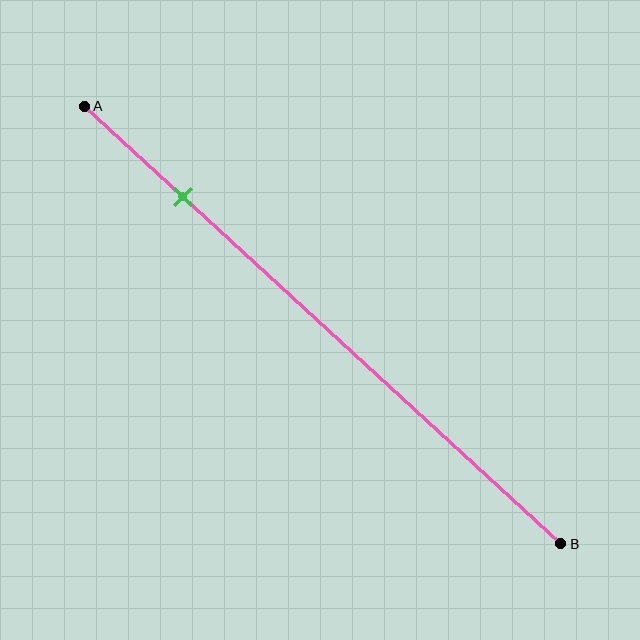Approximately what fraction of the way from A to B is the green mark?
The green mark is approximately 20% of the way from A to B.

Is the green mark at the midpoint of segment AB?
No, the mark is at about 20% from A, not at the 50% midpoint.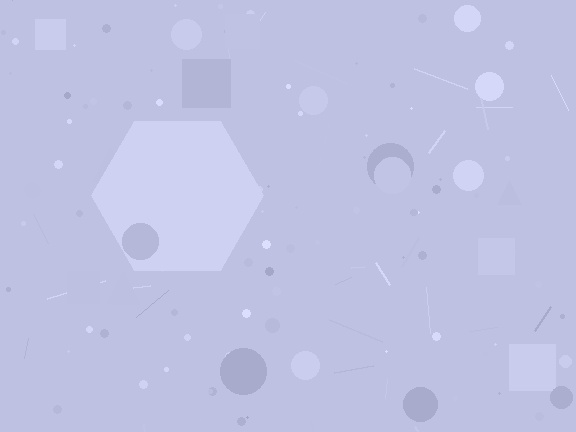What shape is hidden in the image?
A hexagon is hidden in the image.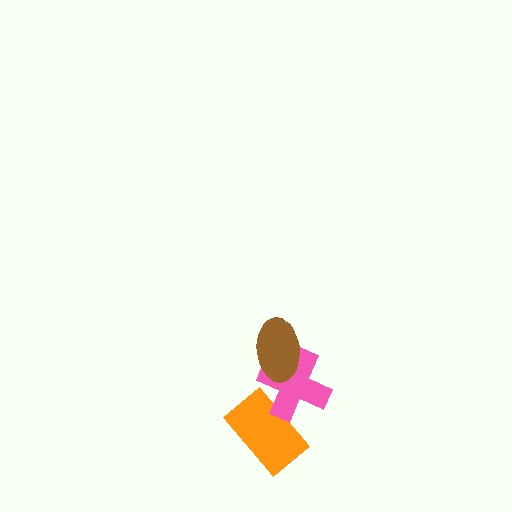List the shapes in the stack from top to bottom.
From top to bottom: the brown ellipse, the pink cross, the orange rectangle.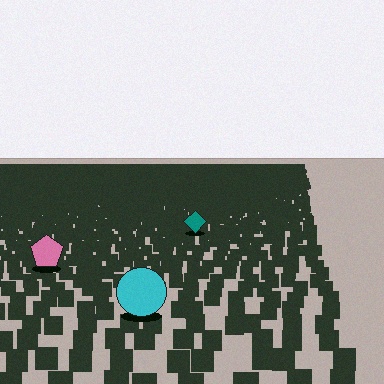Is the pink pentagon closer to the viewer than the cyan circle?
No. The cyan circle is closer — you can tell from the texture gradient: the ground texture is coarser near it.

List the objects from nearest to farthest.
From nearest to farthest: the cyan circle, the pink pentagon, the teal diamond.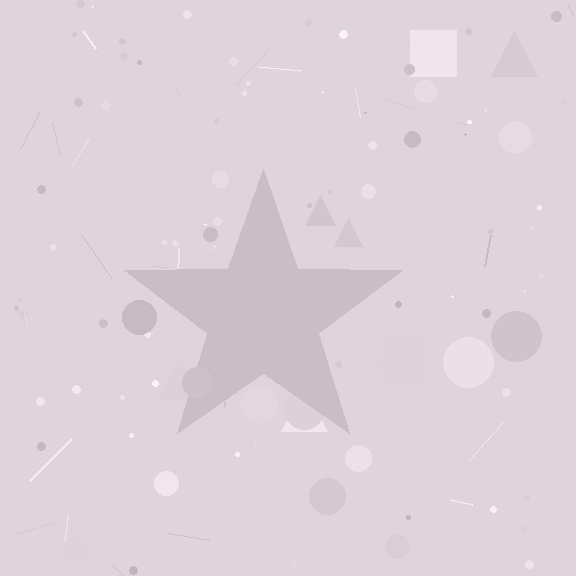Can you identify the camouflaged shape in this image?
The camouflaged shape is a star.